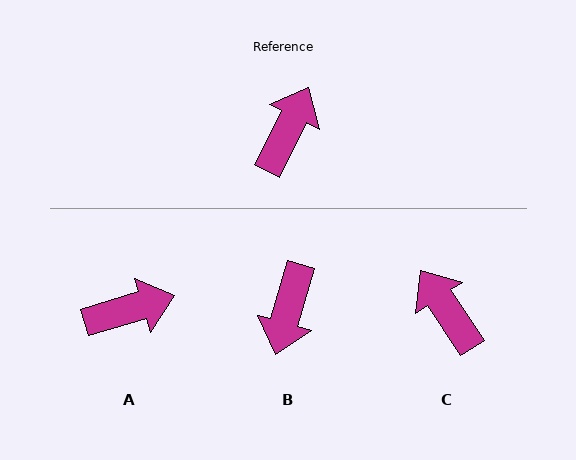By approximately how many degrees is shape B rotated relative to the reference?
Approximately 169 degrees clockwise.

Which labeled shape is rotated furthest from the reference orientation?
B, about 169 degrees away.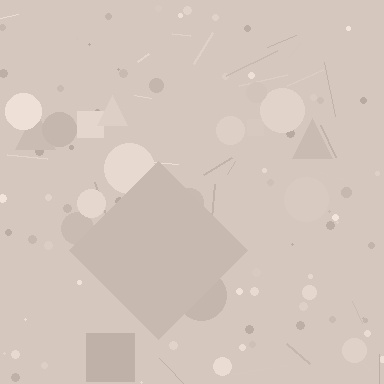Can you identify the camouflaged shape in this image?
The camouflaged shape is a diamond.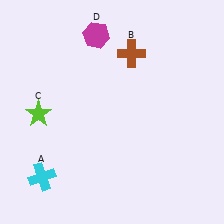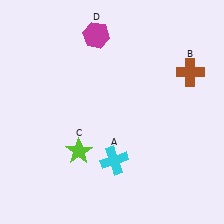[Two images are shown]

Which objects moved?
The objects that moved are: the cyan cross (A), the brown cross (B), the lime star (C).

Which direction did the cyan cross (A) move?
The cyan cross (A) moved right.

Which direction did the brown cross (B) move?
The brown cross (B) moved right.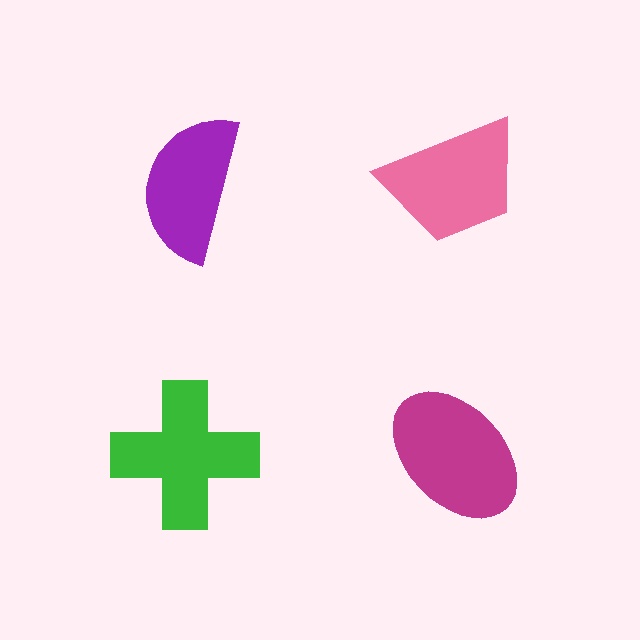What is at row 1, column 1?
A purple semicircle.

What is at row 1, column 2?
A pink trapezoid.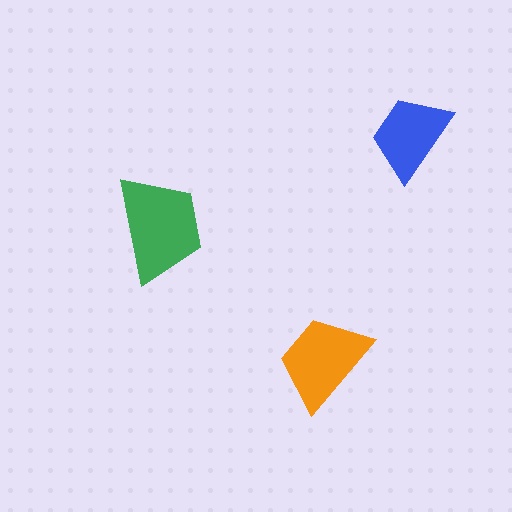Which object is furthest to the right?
The blue trapezoid is rightmost.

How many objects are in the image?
There are 3 objects in the image.